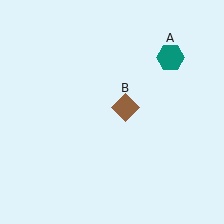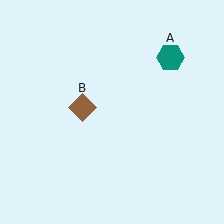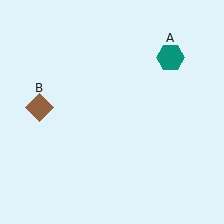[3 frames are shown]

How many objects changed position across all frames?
1 object changed position: brown diamond (object B).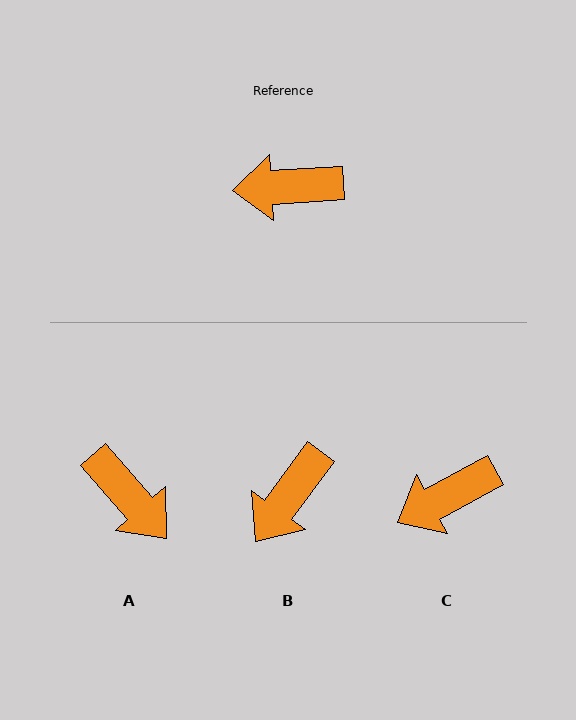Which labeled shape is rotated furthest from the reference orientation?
A, about 128 degrees away.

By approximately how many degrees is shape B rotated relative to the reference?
Approximately 50 degrees counter-clockwise.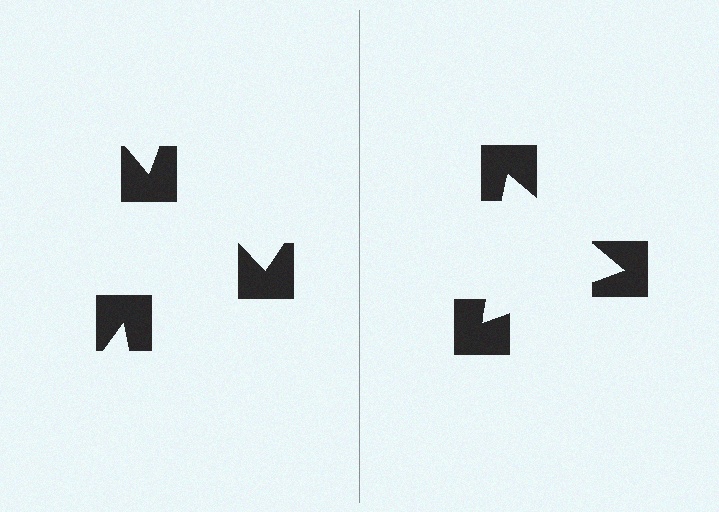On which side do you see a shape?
An illusory triangle appears on the right side. On the left side the wedge cuts are rotated, so no coherent shape forms.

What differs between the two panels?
The notched squares are positioned identically on both sides; only the wedge orientations differ. On the right they align to a triangle; on the left they are misaligned.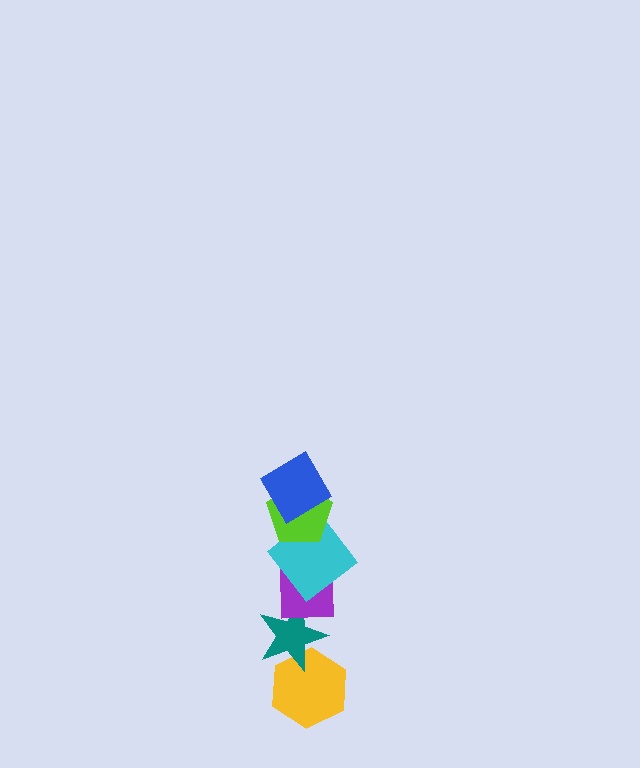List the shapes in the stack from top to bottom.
From top to bottom: the blue diamond, the lime pentagon, the cyan diamond, the purple square, the teal star, the yellow hexagon.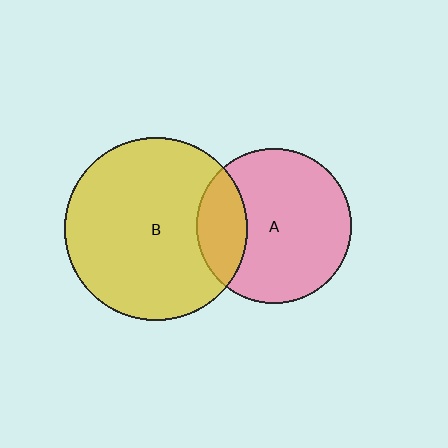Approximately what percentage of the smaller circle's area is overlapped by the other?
Approximately 25%.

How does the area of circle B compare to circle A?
Approximately 1.4 times.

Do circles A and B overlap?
Yes.